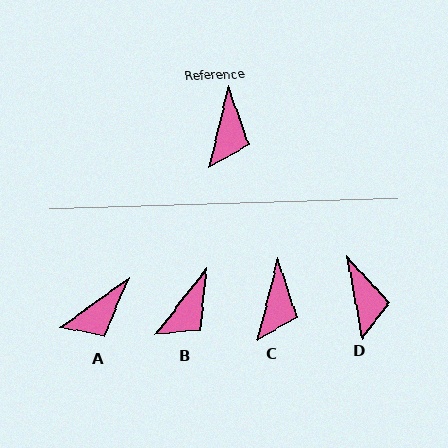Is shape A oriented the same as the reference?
No, it is off by about 41 degrees.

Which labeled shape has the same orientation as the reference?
C.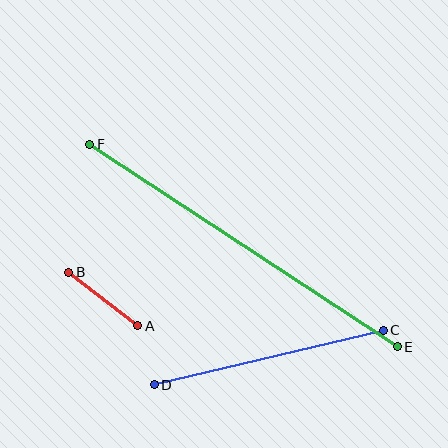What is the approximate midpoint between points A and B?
The midpoint is at approximately (103, 299) pixels.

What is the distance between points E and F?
The distance is approximately 368 pixels.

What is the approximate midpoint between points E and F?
The midpoint is at approximately (244, 246) pixels.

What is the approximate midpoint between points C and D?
The midpoint is at approximately (269, 357) pixels.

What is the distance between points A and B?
The distance is approximately 88 pixels.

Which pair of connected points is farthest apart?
Points E and F are farthest apart.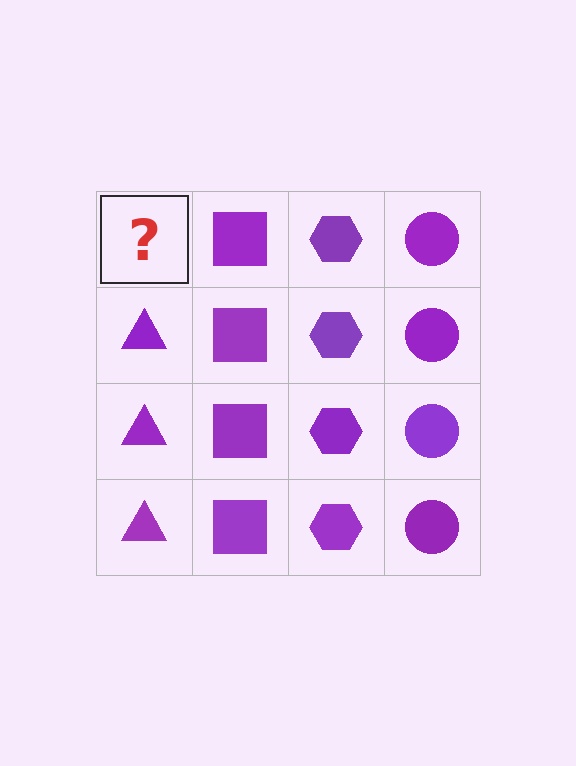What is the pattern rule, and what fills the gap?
The rule is that each column has a consistent shape. The gap should be filled with a purple triangle.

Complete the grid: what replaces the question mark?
The question mark should be replaced with a purple triangle.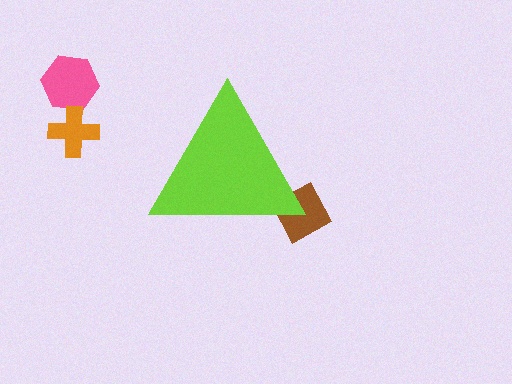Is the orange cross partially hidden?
No, the orange cross is fully visible.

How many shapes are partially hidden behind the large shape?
1 shape is partially hidden.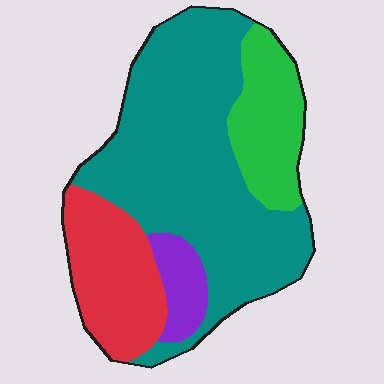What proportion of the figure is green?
Green covers about 15% of the figure.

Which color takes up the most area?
Teal, at roughly 55%.